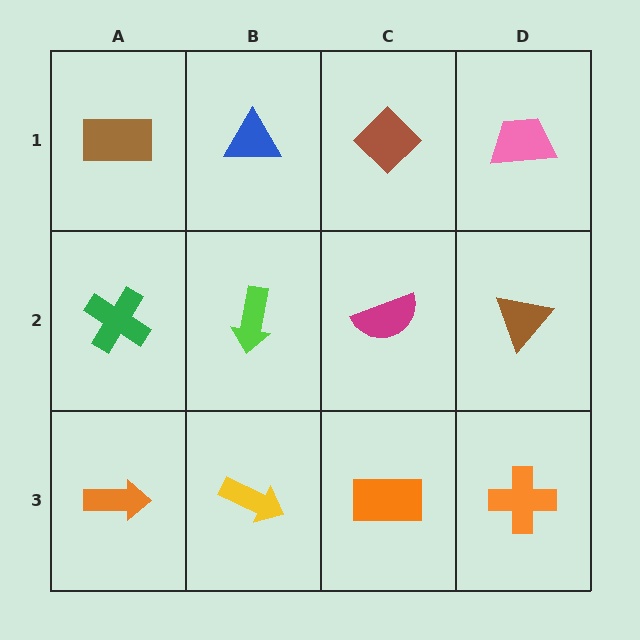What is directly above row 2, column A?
A brown rectangle.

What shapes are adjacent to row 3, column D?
A brown triangle (row 2, column D), an orange rectangle (row 3, column C).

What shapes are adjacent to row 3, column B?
A lime arrow (row 2, column B), an orange arrow (row 3, column A), an orange rectangle (row 3, column C).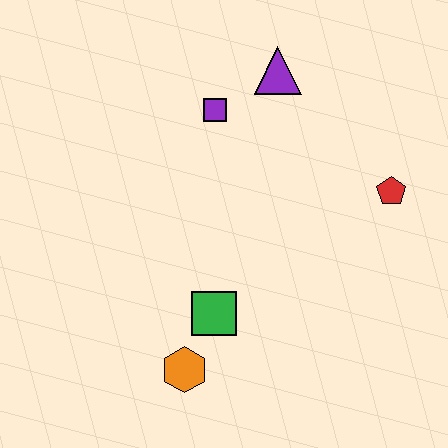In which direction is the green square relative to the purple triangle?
The green square is below the purple triangle.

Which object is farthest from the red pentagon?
The orange hexagon is farthest from the red pentagon.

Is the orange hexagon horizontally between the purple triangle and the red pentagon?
No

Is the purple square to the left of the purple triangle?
Yes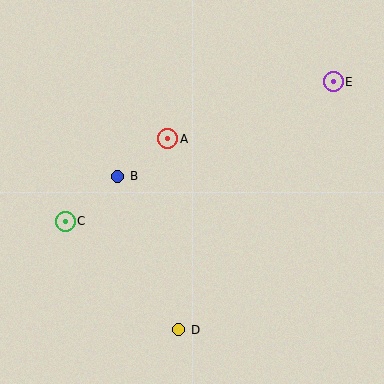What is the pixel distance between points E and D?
The distance between E and D is 292 pixels.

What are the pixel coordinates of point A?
Point A is at (168, 139).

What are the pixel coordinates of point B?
Point B is at (118, 176).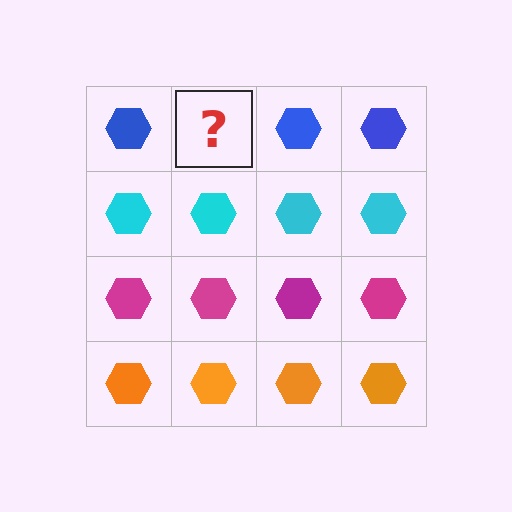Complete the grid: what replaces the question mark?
The question mark should be replaced with a blue hexagon.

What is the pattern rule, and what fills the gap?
The rule is that each row has a consistent color. The gap should be filled with a blue hexagon.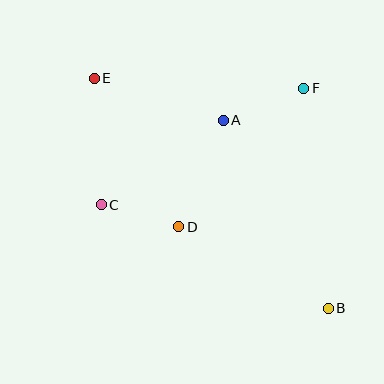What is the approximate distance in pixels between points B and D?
The distance between B and D is approximately 170 pixels.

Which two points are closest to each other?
Points C and D are closest to each other.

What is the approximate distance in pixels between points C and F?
The distance between C and F is approximately 233 pixels.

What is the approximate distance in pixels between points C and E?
The distance between C and E is approximately 127 pixels.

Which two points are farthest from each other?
Points B and E are farthest from each other.